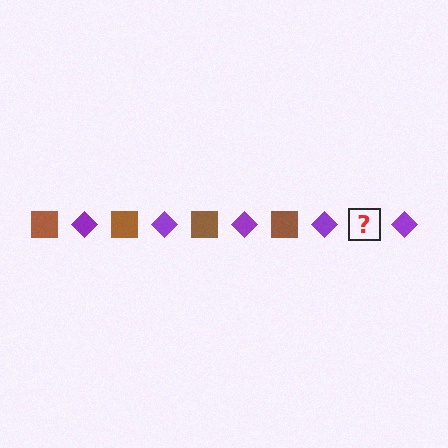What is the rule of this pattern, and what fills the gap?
The rule is that the pattern alternates between brown square and purple diamond. The gap should be filled with a brown square.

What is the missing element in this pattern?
The missing element is a brown square.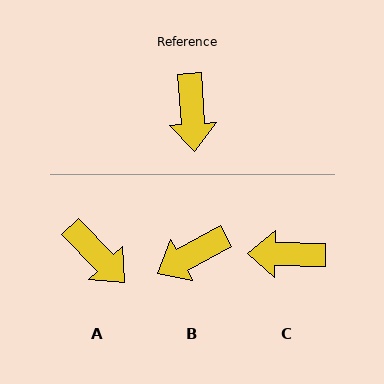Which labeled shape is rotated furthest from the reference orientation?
C, about 95 degrees away.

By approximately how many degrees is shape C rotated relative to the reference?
Approximately 95 degrees clockwise.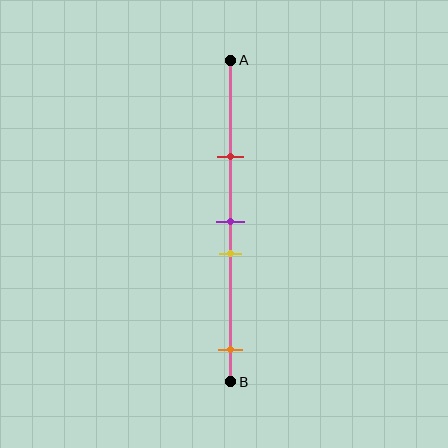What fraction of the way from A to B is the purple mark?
The purple mark is approximately 50% (0.5) of the way from A to B.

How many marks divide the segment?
There are 4 marks dividing the segment.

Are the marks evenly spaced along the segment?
No, the marks are not evenly spaced.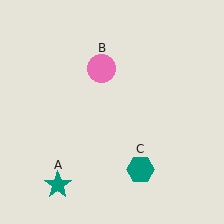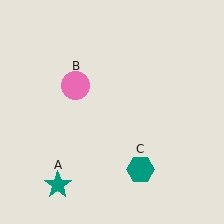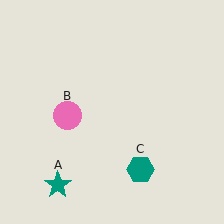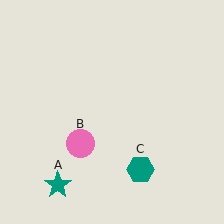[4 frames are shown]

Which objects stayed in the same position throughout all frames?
Teal star (object A) and teal hexagon (object C) remained stationary.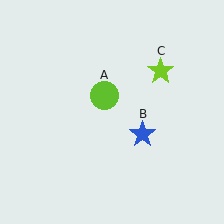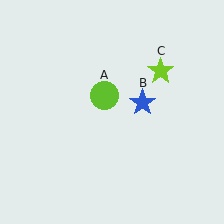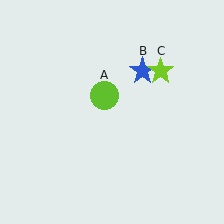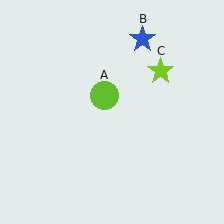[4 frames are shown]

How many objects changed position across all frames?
1 object changed position: blue star (object B).